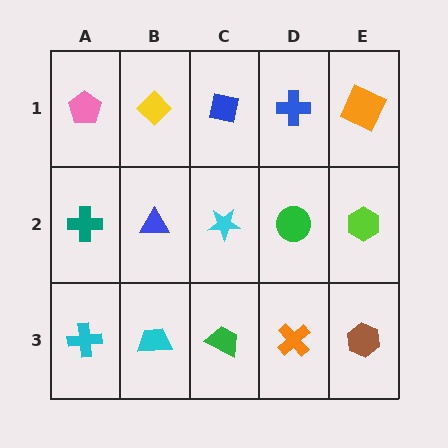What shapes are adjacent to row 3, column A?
A teal cross (row 2, column A), a cyan trapezoid (row 3, column B).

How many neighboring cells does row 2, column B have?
4.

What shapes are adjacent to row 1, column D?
A green circle (row 2, column D), a blue square (row 1, column C), an orange square (row 1, column E).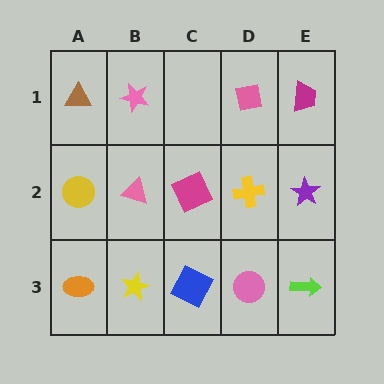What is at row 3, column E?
A lime arrow.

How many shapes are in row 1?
4 shapes.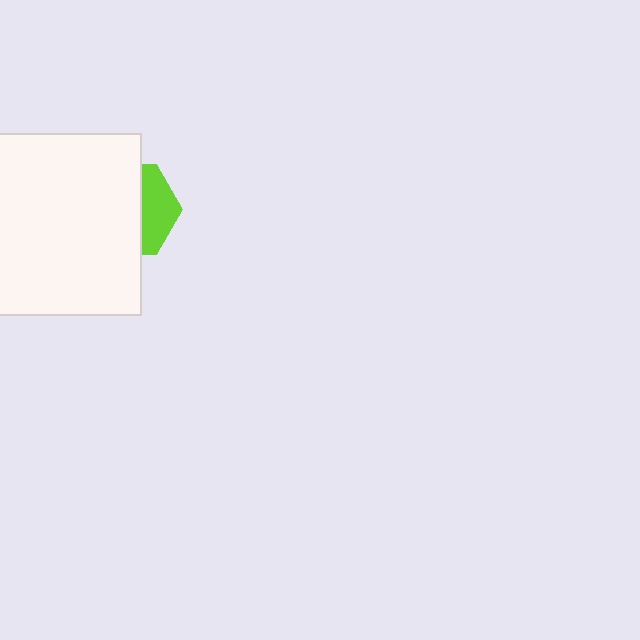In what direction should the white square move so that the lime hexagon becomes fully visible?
The white square should move left. That is the shortest direction to clear the overlap and leave the lime hexagon fully visible.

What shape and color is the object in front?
The object in front is a white square.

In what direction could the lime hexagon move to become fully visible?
The lime hexagon could move right. That would shift it out from behind the white square entirely.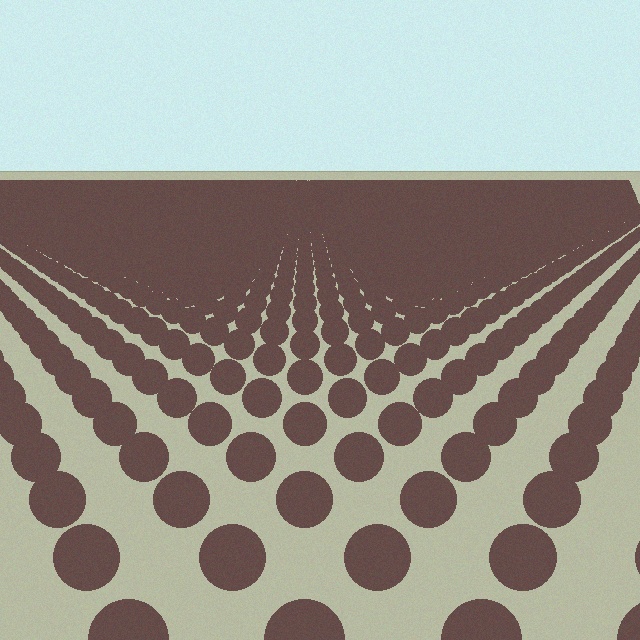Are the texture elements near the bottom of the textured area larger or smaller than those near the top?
Larger. Near the bottom, elements are closer to the viewer and appear at a bigger on-screen size.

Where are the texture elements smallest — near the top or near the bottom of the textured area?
Near the top.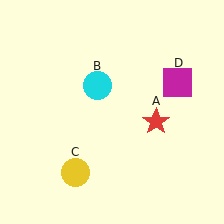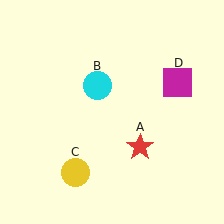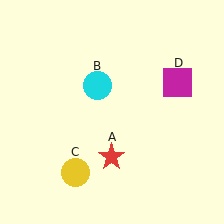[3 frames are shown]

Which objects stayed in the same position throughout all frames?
Cyan circle (object B) and yellow circle (object C) and magenta square (object D) remained stationary.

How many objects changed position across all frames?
1 object changed position: red star (object A).